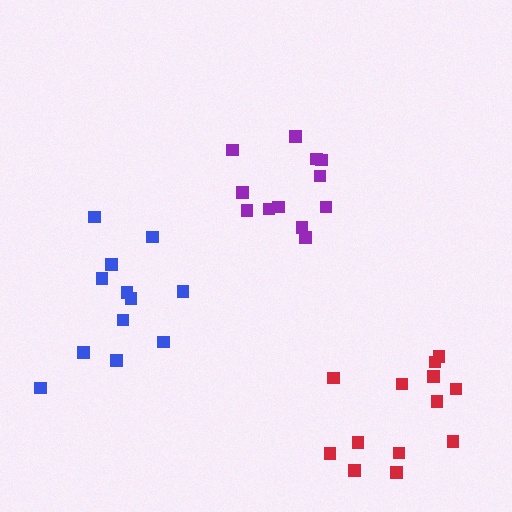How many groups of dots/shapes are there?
There are 3 groups.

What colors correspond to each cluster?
The clusters are colored: blue, purple, red.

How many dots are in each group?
Group 1: 12 dots, Group 2: 12 dots, Group 3: 13 dots (37 total).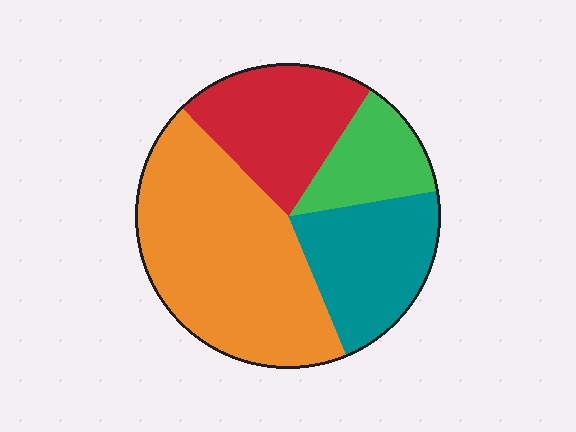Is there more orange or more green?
Orange.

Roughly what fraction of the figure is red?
Red takes up between a sixth and a third of the figure.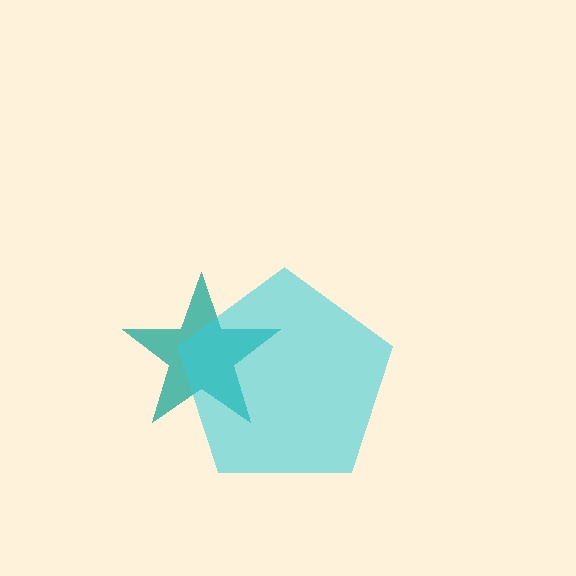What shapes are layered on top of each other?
The layered shapes are: a teal star, a cyan pentagon.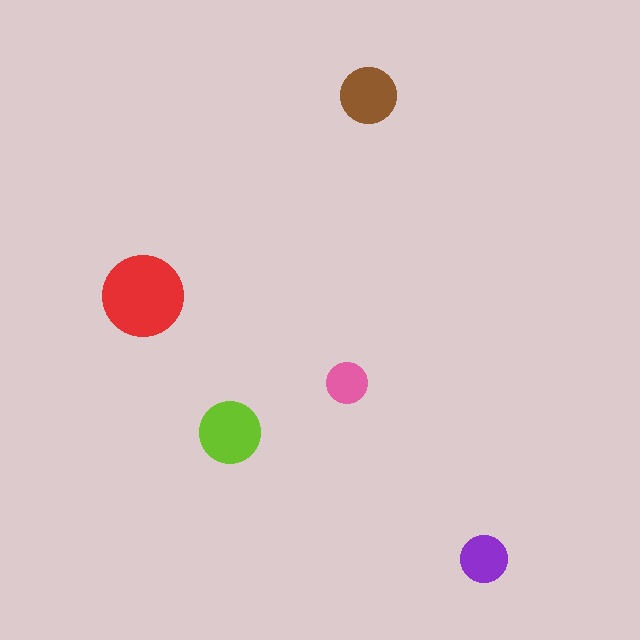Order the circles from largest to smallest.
the red one, the lime one, the brown one, the purple one, the pink one.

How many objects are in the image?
There are 5 objects in the image.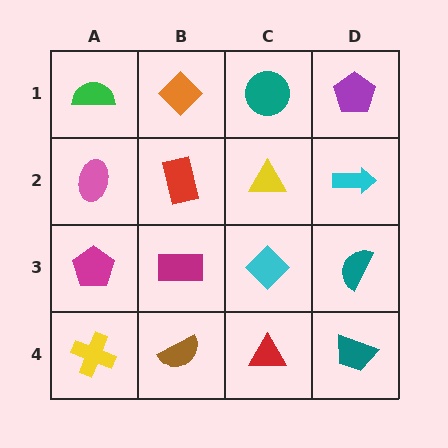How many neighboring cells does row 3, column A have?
3.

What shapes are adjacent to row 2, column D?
A purple pentagon (row 1, column D), a teal semicircle (row 3, column D), a yellow triangle (row 2, column C).